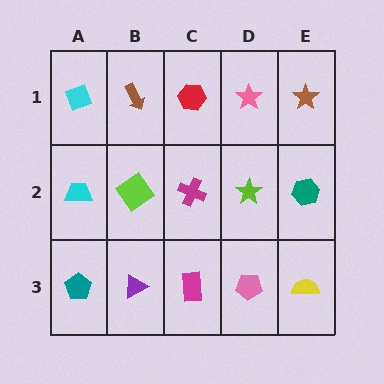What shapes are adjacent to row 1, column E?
A teal hexagon (row 2, column E), a pink star (row 1, column D).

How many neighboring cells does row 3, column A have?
2.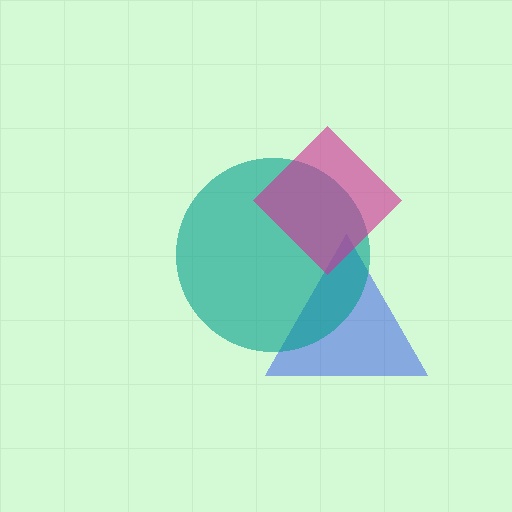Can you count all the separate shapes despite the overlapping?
Yes, there are 3 separate shapes.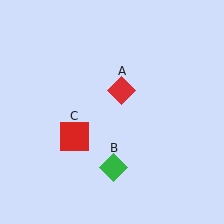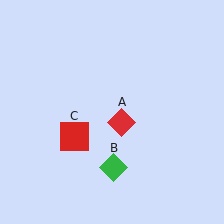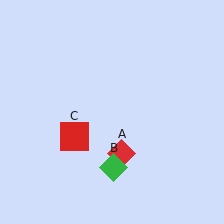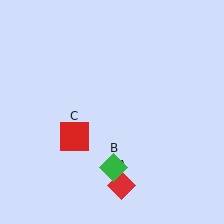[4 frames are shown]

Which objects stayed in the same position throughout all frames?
Green diamond (object B) and red square (object C) remained stationary.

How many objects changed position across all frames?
1 object changed position: red diamond (object A).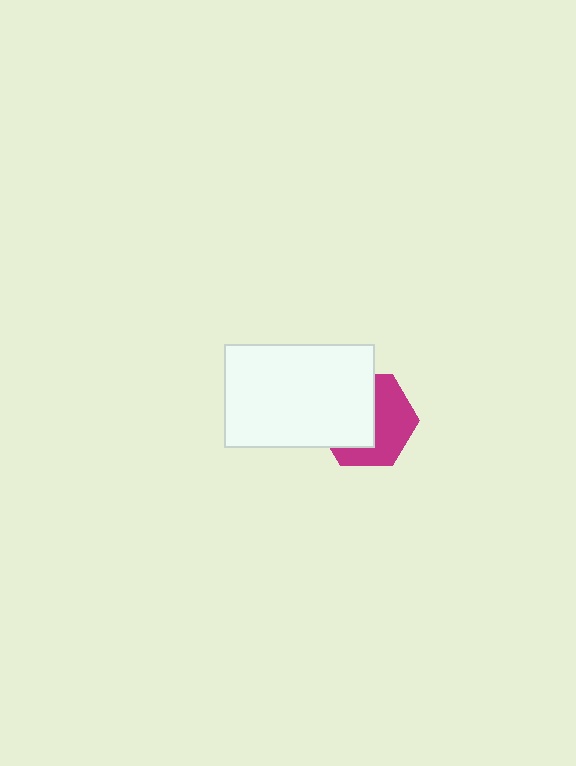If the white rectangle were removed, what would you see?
You would see the complete magenta hexagon.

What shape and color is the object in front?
The object in front is a white rectangle.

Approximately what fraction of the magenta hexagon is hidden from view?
Roughly 51% of the magenta hexagon is hidden behind the white rectangle.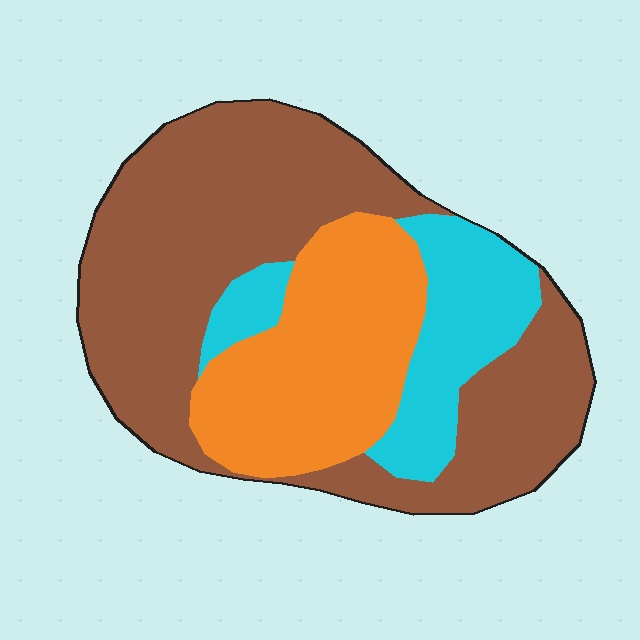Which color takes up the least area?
Cyan, at roughly 20%.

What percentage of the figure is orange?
Orange takes up about one quarter (1/4) of the figure.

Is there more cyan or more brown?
Brown.